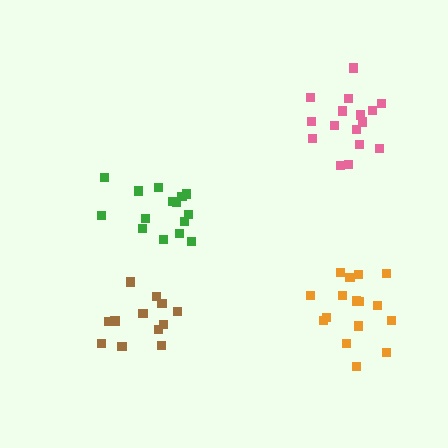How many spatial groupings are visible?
There are 4 spatial groupings.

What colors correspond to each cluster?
The clusters are colored: green, brown, pink, orange.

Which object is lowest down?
The brown cluster is bottommost.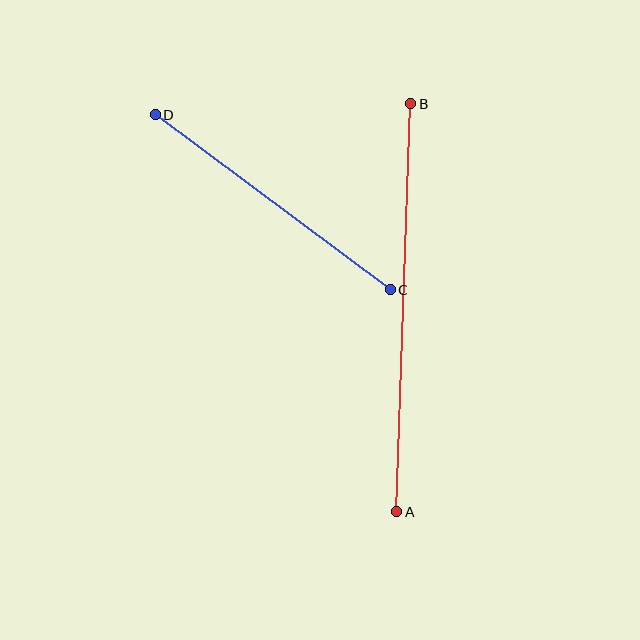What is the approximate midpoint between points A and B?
The midpoint is at approximately (404, 308) pixels.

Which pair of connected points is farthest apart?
Points A and B are farthest apart.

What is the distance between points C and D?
The distance is approximately 293 pixels.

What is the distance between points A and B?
The distance is approximately 408 pixels.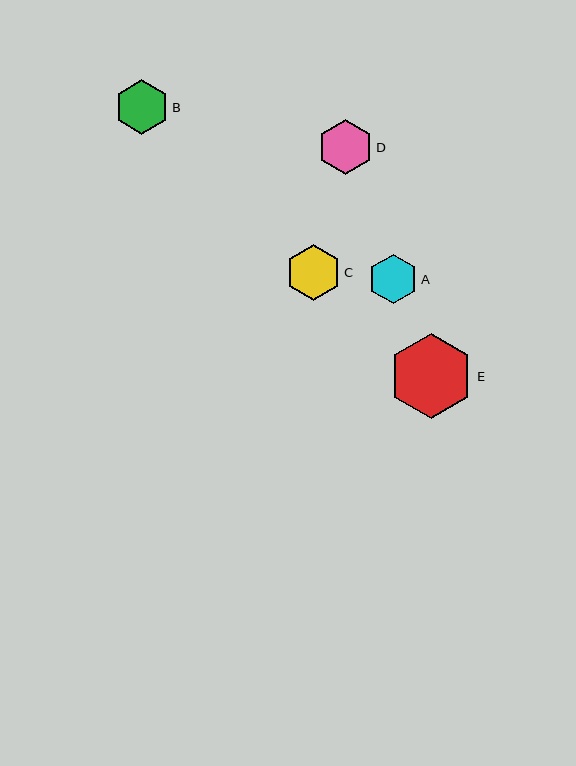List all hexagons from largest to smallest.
From largest to smallest: E, C, D, B, A.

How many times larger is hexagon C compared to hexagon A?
Hexagon C is approximately 1.1 times the size of hexagon A.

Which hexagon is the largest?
Hexagon E is the largest with a size of approximately 85 pixels.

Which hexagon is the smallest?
Hexagon A is the smallest with a size of approximately 50 pixels.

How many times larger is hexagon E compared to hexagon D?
Hexagon E is approximately 1.5 times the size of hexagon D.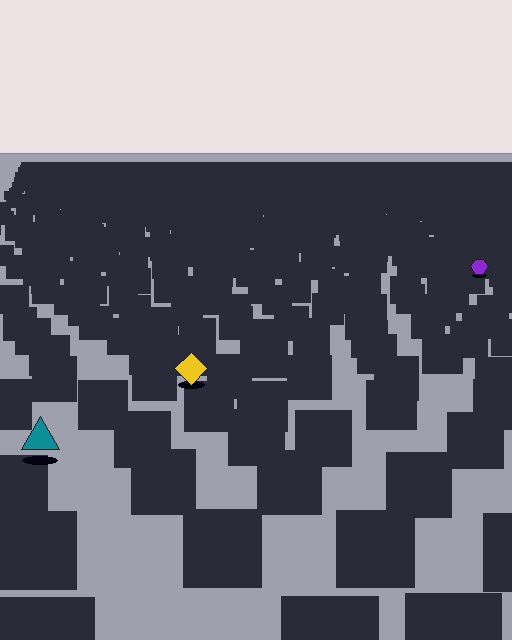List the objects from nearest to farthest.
From nearest to farthest: the teal triangle, the yellow diamond, the purple hexagon.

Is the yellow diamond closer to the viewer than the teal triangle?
No. The teal triangle is closer — you can tell from the texture gradient: the ground texture is coarser near it.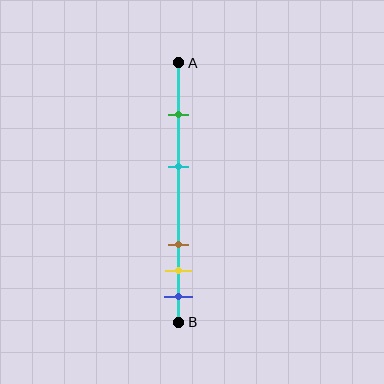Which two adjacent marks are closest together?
The yellow and blue marks are the closest adjacent pair.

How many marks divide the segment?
There are 5 marks dividing the segment.